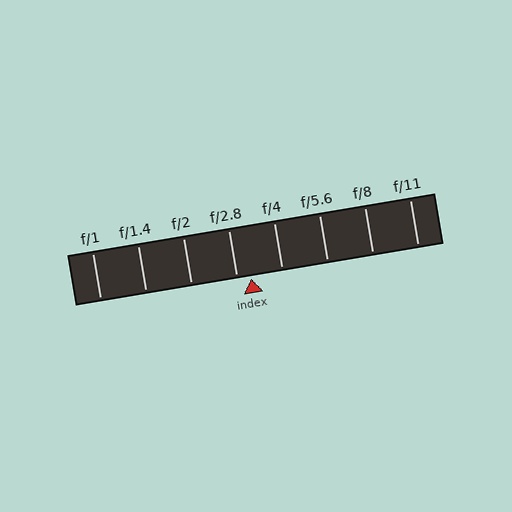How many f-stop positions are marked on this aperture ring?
There are 8 f-stop positions marked.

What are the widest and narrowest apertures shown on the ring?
The widest aperture shown is f/1 and the narrowest is f/11.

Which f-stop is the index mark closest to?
The index mark is closest to f/2.8.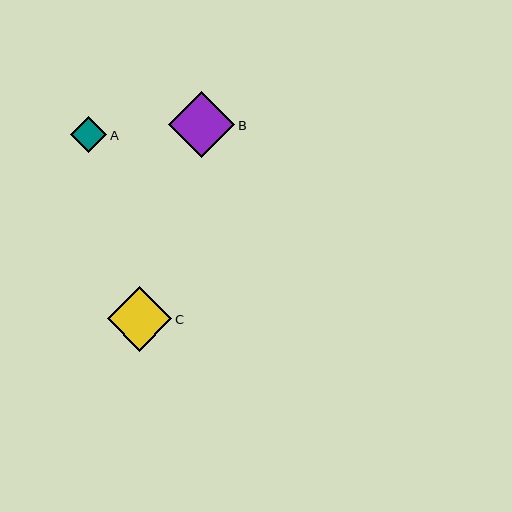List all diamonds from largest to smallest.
From largest to smallest: B, C, A.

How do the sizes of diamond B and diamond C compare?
Diamond B and diamond C are approximately the same size.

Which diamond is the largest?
Diamond B is the largest with a size of approximately 66 pixels.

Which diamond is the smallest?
Diamond A is the smallest with a size of approximately 36 pixels.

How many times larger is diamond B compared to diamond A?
Diamond B is approximately 1.8 times the size of diamond A.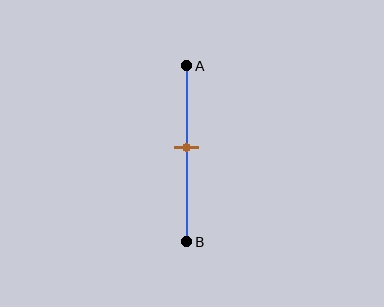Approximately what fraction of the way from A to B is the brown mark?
The brown mark is approximately 45% of the way from A to B.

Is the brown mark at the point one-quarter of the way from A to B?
No, the mark is at about 45% from A, not at the 25% one-quarter point.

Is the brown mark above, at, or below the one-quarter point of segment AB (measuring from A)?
The brown mark is below the one-quarter point of segment AB.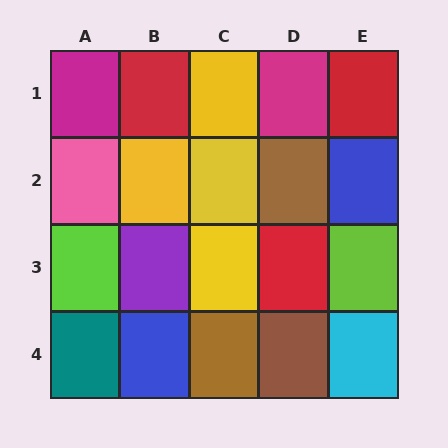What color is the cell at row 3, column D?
Red.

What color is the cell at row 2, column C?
Yellow.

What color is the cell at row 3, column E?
Lime.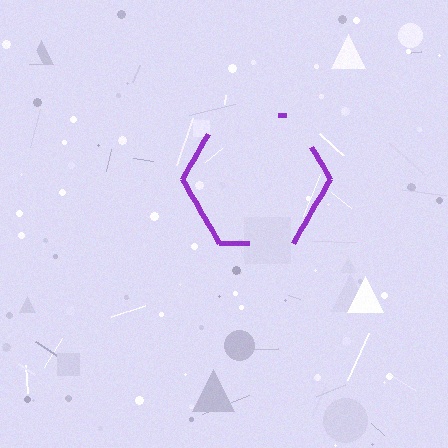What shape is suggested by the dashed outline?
The dashed outline suggests a hexagon.